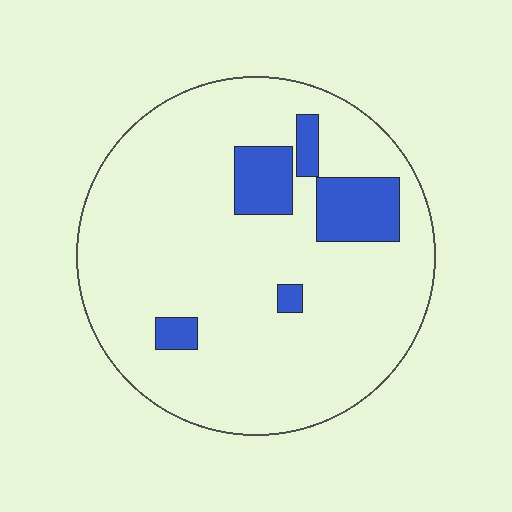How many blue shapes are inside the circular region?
5.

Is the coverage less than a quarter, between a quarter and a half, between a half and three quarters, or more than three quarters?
Less than a quarter.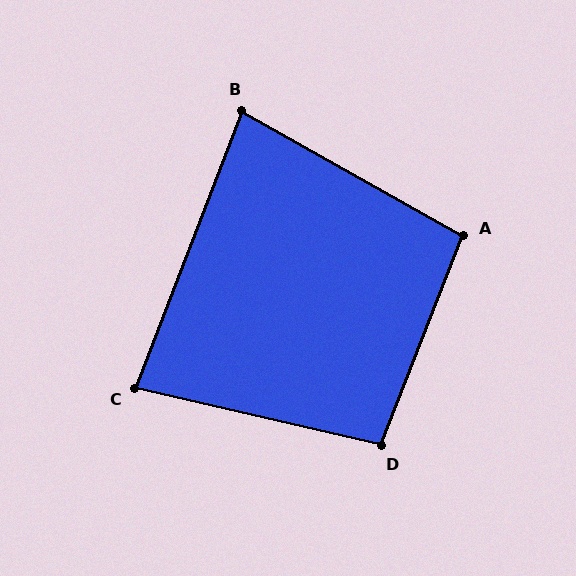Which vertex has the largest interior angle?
D, at approximately 98 degrees.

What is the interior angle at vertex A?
Approximately 98 degrees (obtuse).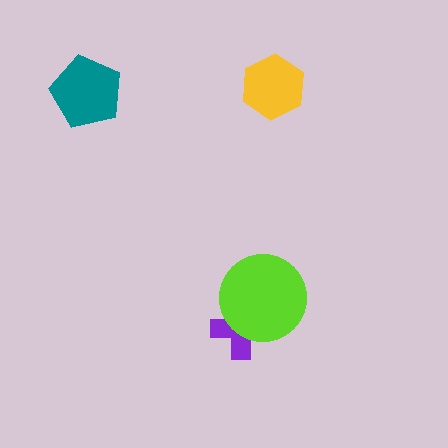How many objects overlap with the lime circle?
1 object overlaps with the lime circle.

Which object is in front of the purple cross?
The lime circle is in front of the purple cross.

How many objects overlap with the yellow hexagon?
0 objects overlap with the yellow hexagon.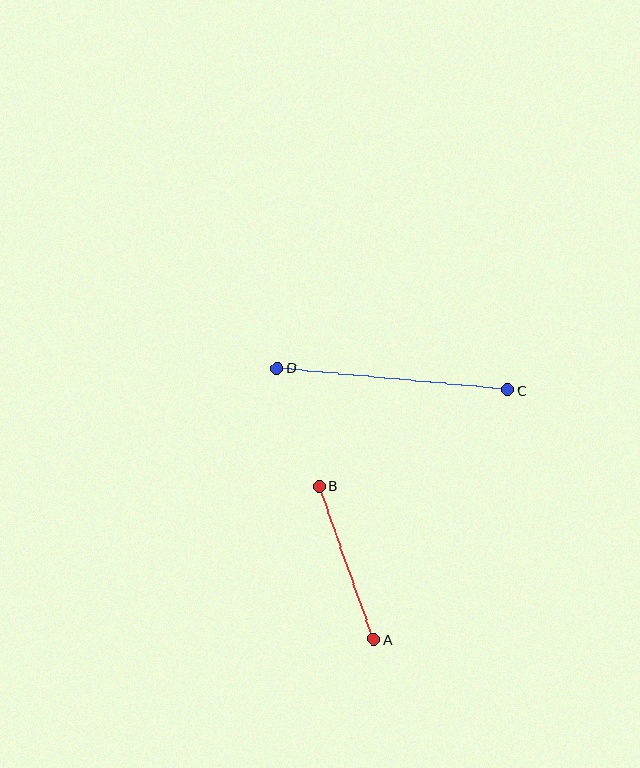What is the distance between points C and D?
The distance is approximately 232 pixels.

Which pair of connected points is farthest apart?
Points C and D are farthest apart.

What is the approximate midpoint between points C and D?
The midpoint is at approximately (392, 379) pixels.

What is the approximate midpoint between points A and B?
The midpoint is at approximately (347, 563) pixels.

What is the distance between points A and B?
The distance is approximately 162 pixels.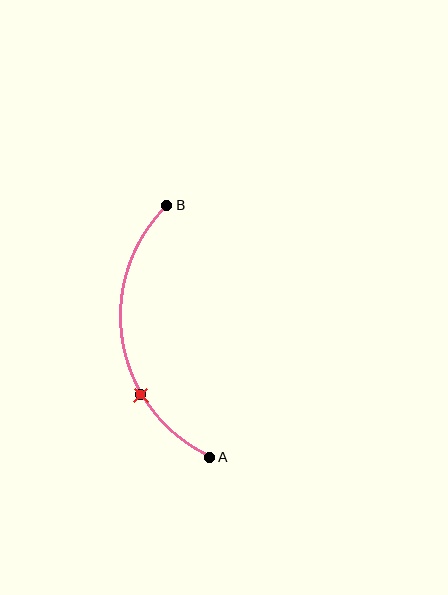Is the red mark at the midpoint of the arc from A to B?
No. The red mark lies on the arc but is closer to endpoint A. The arc midpoint would be at the point on the curve equidistant along the arc from both A and B.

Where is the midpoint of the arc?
The arc midpoint is the point on the curve farthest from the straight line joining A and B. It sits to the left of that line.